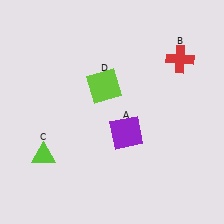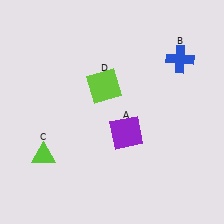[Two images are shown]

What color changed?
The cross (B) changed from red in Image 1 to blue in Image 2.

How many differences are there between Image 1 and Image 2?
There is 1 difference between the two images.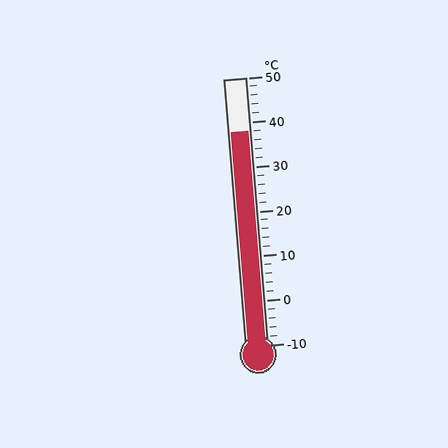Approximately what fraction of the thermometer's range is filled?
The thermometer is filled to approximately 80% of its range.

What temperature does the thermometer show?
The thermometer shows approximately 38°C.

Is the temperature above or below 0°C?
The temperature is above 0°C.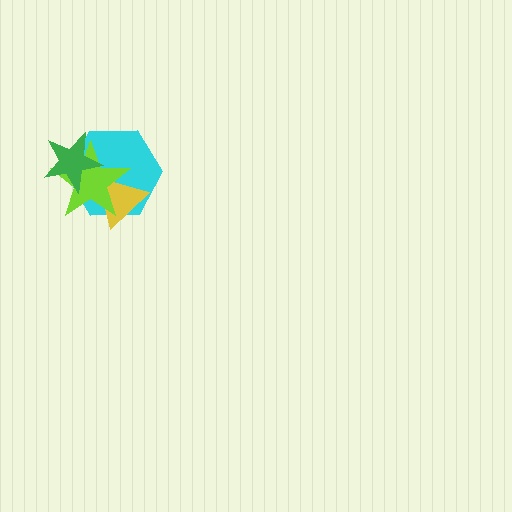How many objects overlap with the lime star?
3 objects overlap with the lime star.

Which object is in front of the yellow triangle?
The lime star is in front of the yellow triangle.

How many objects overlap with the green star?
2 objects overlap with the green star.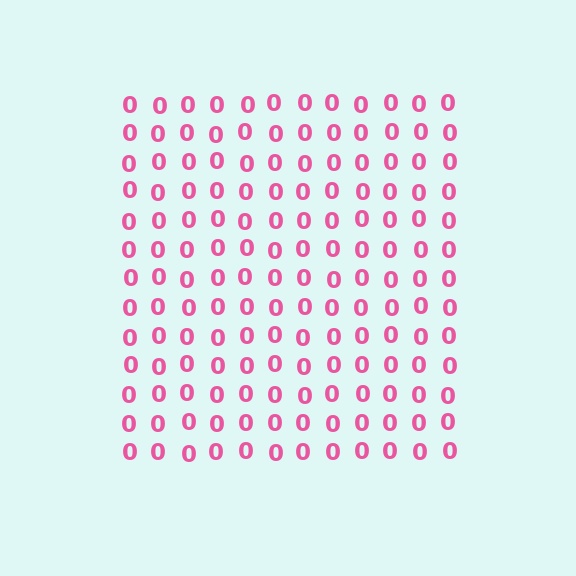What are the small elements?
The small elements are digit 0's.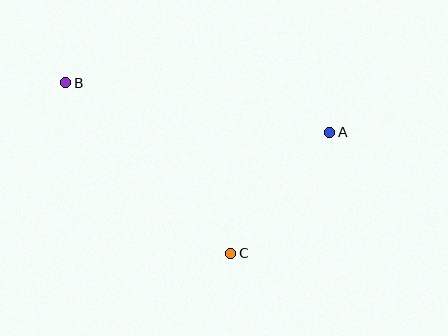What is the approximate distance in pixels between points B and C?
The distance between B and C is approximately 237 pixels.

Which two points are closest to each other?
Points A and C are closest to each other.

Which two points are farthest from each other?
Points A and B are farthest from each other.